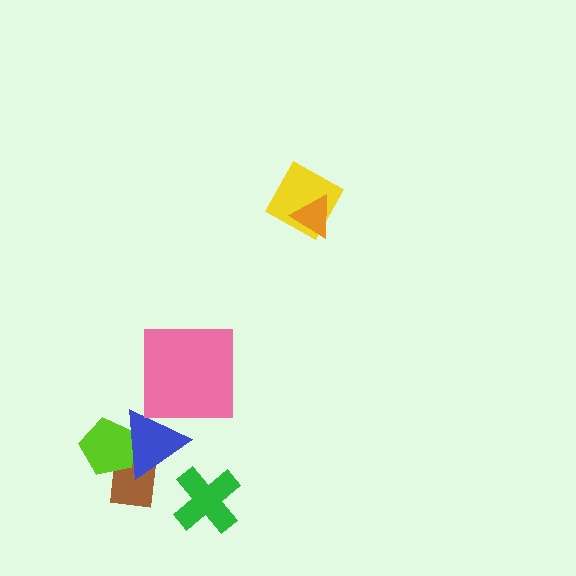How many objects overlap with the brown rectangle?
2 objects overlap with the brown rectangle.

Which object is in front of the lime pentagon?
The blue triangle is in front of the lime pentagon.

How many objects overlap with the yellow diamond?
1 object overlaps with the yellow diamond.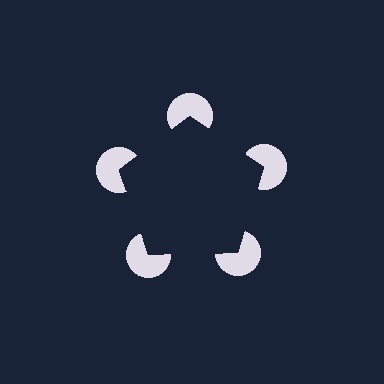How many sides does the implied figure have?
5 sides.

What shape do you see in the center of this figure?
An illusory pentagon — its edges are inferred from the aligned wedge cuts in the pac-man discs, not physically drawn.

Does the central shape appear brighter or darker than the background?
It typically appears slightly darker than the background, even though no actual brightness change is drawn.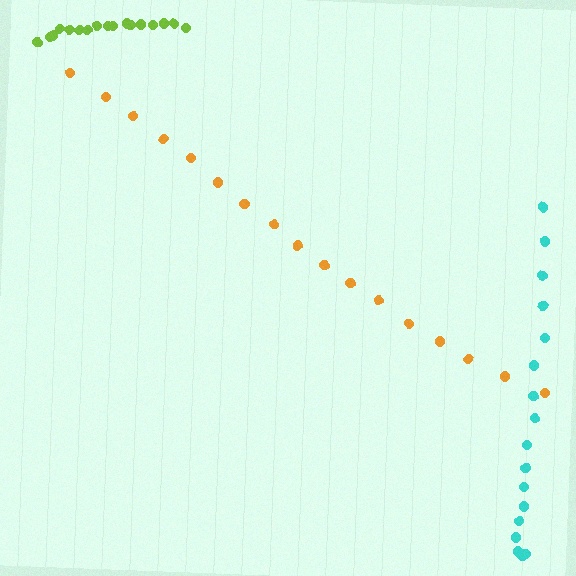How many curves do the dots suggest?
There are 3 distinct paths.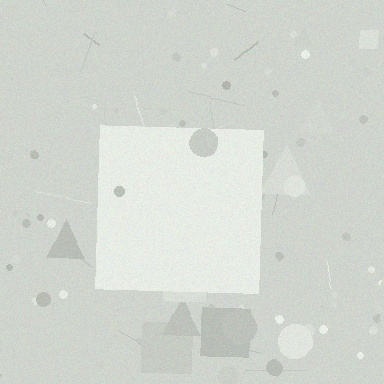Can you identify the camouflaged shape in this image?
The camouflaged shape is a square.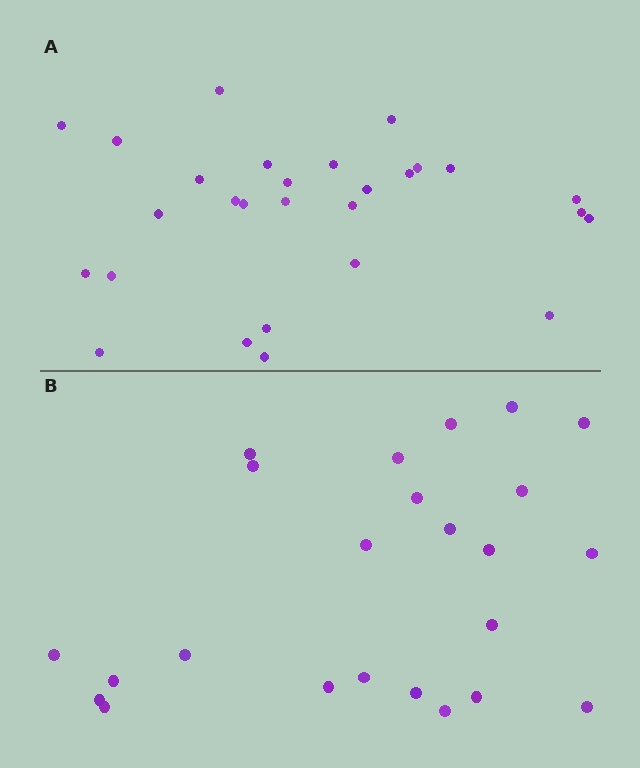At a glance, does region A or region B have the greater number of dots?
Region A (the top region) has more dots.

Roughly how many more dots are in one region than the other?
Region A has about 4 more dots than region B.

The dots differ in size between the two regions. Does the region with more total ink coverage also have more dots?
No. Region B has more total ink coverage because its dots are larger, but region A actually contains more individual dots. Total area can be misleading — the number of items is what matters here.